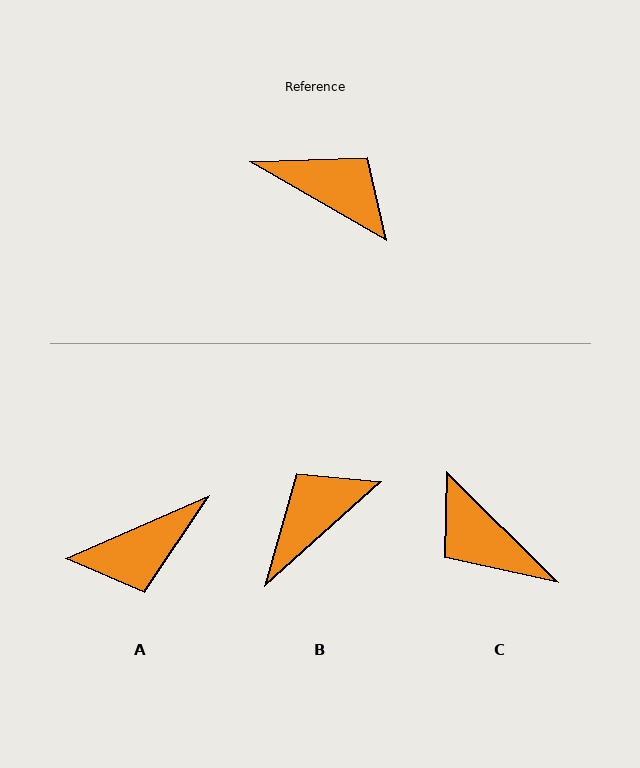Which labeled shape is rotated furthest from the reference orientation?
C, about 165 degrees away.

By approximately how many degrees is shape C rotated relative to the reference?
Approximately 165 degrees counter-clockwise.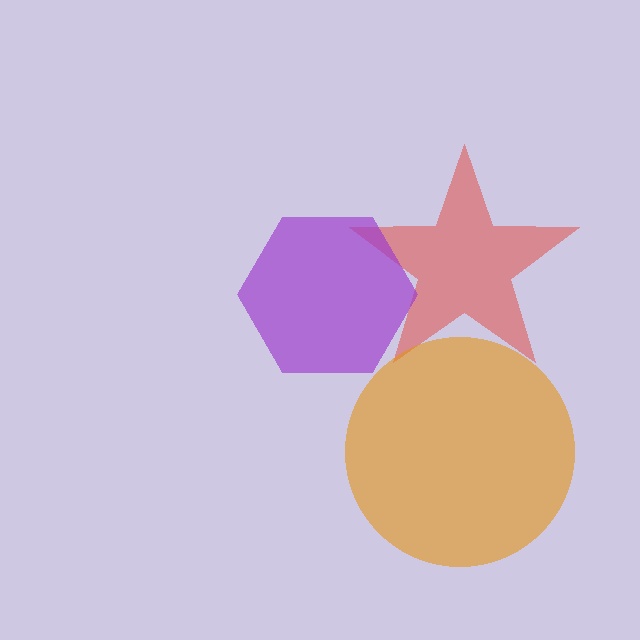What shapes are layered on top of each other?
The layered shapes are: a red star, a purple hexagon, an orange circle.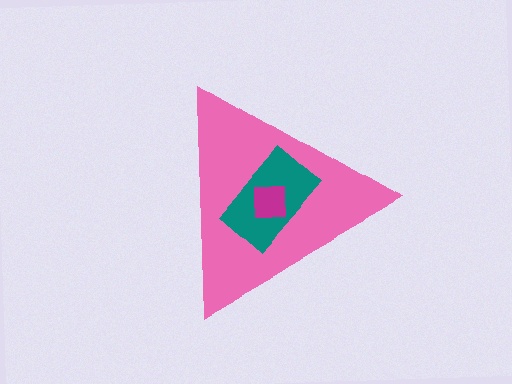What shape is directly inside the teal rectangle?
The magenta square.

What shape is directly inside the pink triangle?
The teal rectangle.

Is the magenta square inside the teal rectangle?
Yes.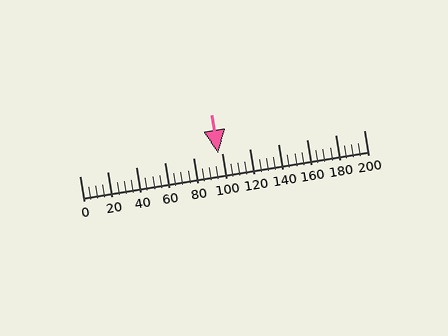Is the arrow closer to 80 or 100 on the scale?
The arrow is closer to 100.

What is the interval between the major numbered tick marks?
The major tick marks are spaced 20 units apart.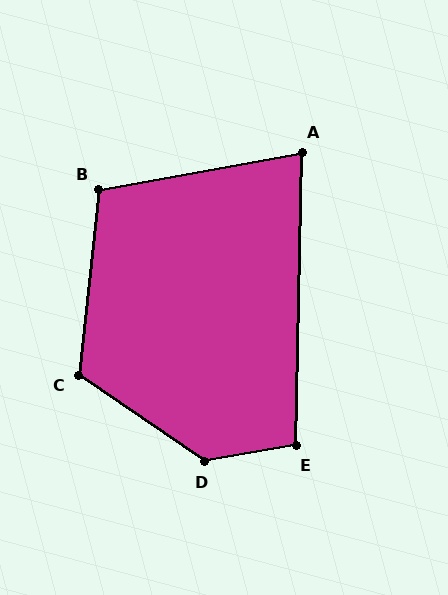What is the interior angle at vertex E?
Approximately 101 degrees (obtuse).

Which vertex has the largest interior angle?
D, at approximately 136 degrees.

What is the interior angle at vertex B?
Approximately 107 degrees (obtuse).